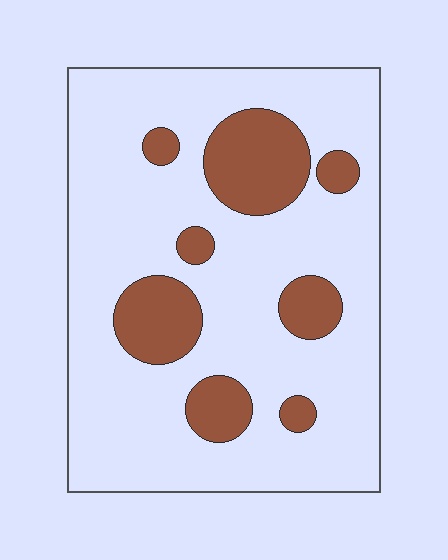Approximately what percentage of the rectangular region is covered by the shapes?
Approximately 20%.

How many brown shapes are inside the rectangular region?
8.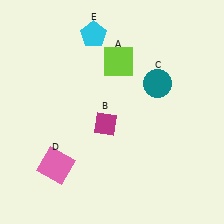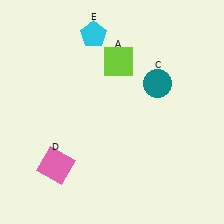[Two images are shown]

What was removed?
The magenta diamond (B) was removed in Image 2.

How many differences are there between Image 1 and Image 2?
There is 1 difference between the two images.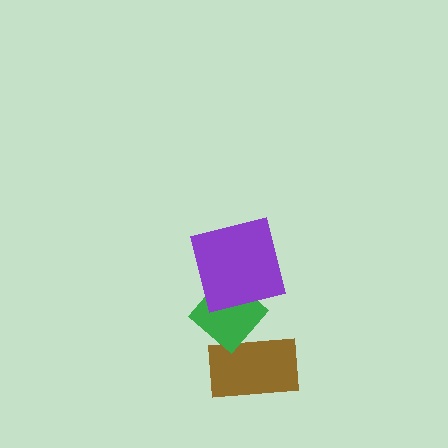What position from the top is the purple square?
The purple square is 1st from the top.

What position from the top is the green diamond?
The green diamond is 2nd from the top.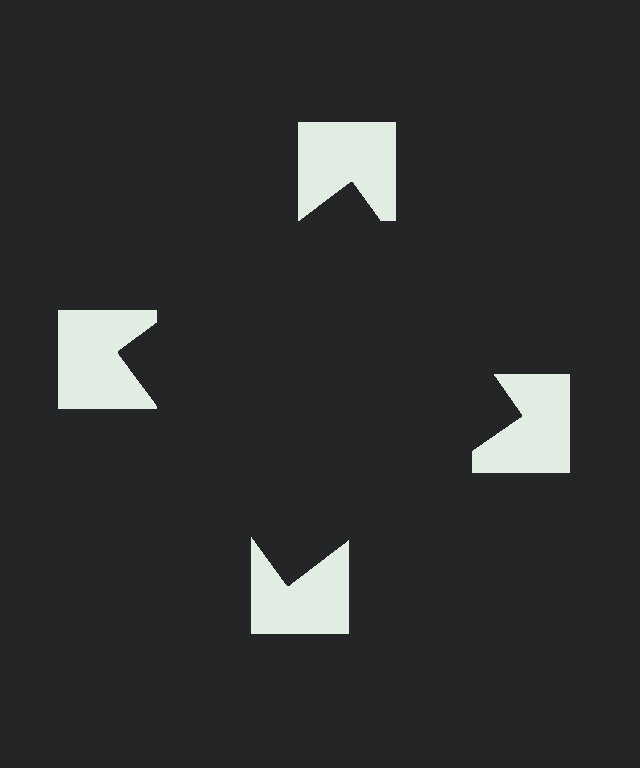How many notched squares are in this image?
There are 4 — one at each vertex of the illusory square.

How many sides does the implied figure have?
4 sides.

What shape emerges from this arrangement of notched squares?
An illusory square — its edges are inferred from the aligned wedge cuts in the notched squares, not physically drawn.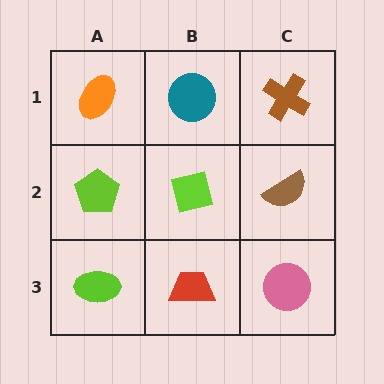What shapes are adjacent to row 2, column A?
An orange ellipse (row 1, column A), a lime ellipse (row 3, column A), a lime square (row 2, column B).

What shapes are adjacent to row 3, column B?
A lime square (row 2, column B), a lime ellipse (row 3, column A), a pink circle (row 3, column C).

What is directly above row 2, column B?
A teal circle.